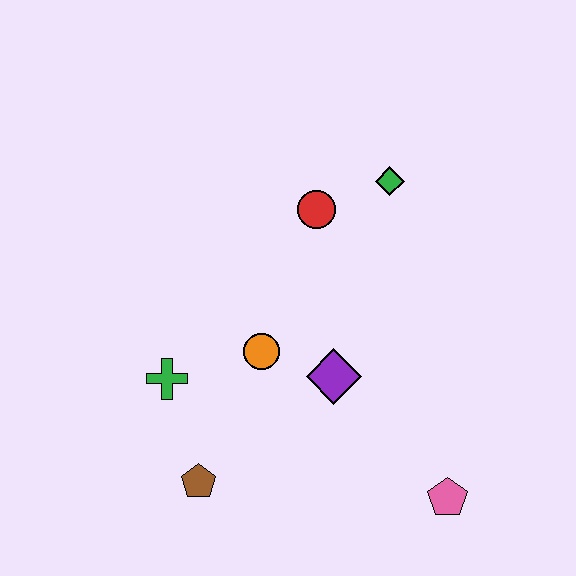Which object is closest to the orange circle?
The purple diamond is closest to the orange circle.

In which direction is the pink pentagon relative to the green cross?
The pink pentagon is to the right of the green cross.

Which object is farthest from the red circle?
The pink pentagon is farthest from the red circle.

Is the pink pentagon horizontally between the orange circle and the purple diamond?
No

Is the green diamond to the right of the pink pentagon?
No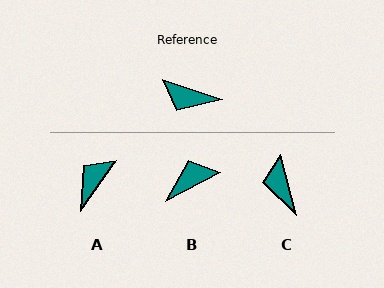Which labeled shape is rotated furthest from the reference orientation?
B, about 134 degrees away.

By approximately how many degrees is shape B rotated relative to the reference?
Approximately 134 degrees clockwise.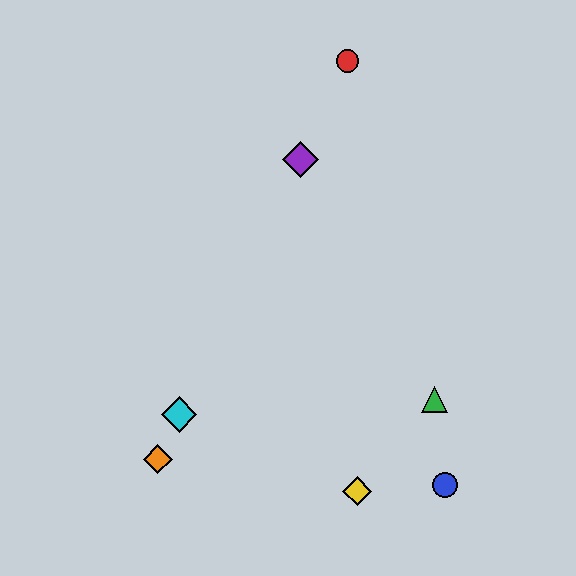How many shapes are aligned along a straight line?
4 shapes (the red circle, the purple diamond, the orange diamond, the cyan diamond) are aligned along a straight line.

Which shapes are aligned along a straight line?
The red circle, the purple diamond, the orange diamond, the cyan diamond are aligned along a straight line.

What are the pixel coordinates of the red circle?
The red circle is at (348, 61).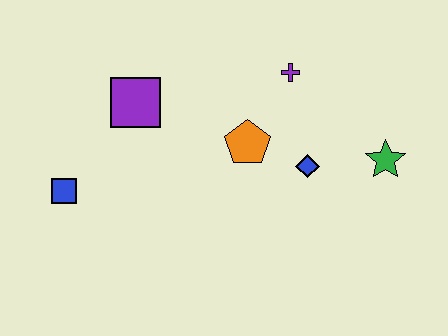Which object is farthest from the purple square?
The green star is farthest from the purple square.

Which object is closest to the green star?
The blue diamond is closest to the green star.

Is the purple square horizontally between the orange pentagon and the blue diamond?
No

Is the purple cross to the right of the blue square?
Yes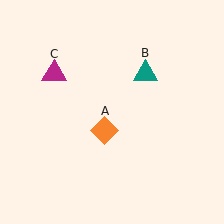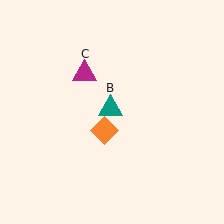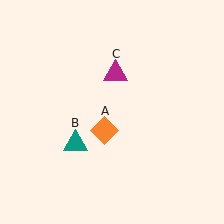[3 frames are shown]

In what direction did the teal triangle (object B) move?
The teal triangle (object B) moved down and to the left.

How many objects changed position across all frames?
2 objects changed position: teal triangle (object B), magenta triangle (object C).